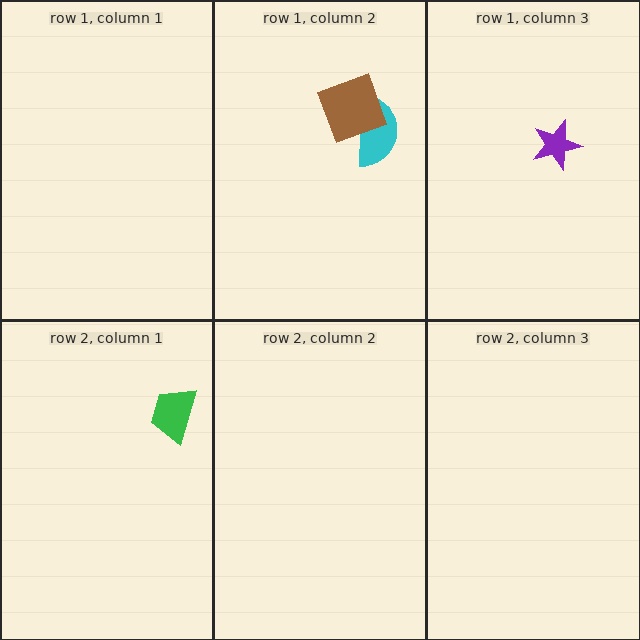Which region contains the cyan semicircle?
The row 1, column 2 region.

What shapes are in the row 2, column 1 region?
The green trapezoid.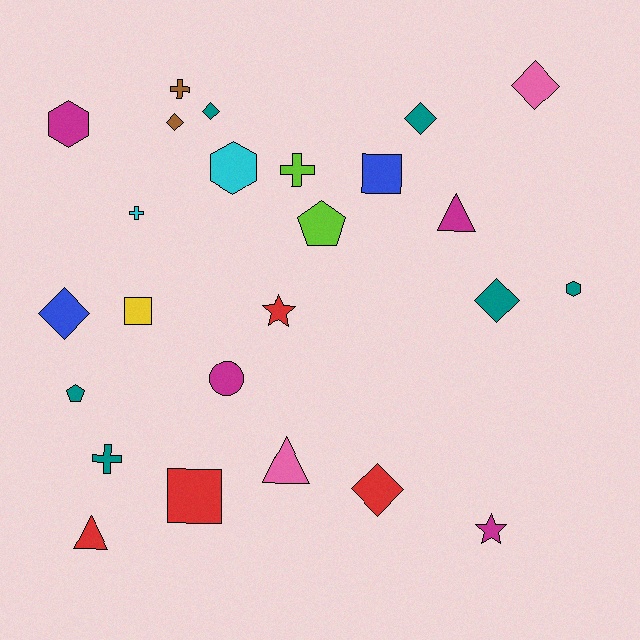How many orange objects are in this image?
There are no orange objects.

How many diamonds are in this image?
There are 7 diamonds.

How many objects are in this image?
There are 25 objects.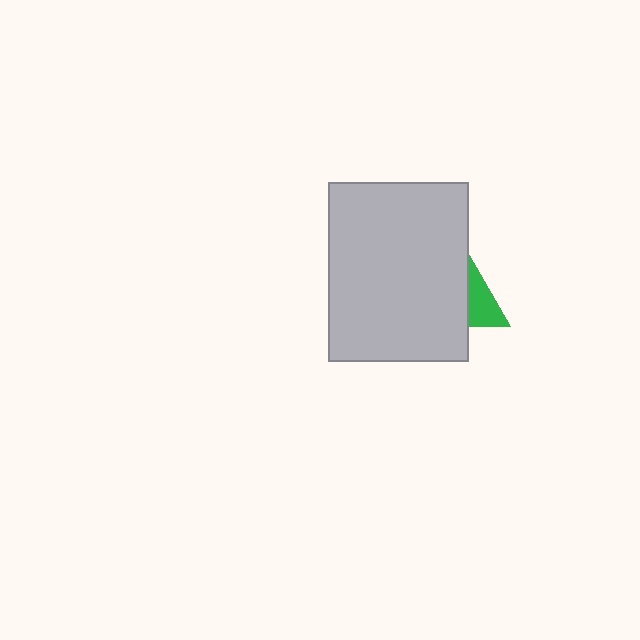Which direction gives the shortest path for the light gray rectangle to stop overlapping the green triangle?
Moving left gives the shortest separation.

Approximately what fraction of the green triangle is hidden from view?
Roughly 58% of the green triangle is hidden behind the light gray rectangle.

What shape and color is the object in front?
The object in front is a light gray rectangle.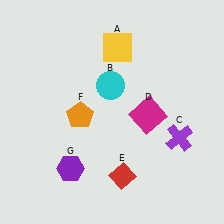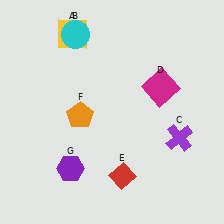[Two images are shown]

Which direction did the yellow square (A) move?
The yellow square (A) moved left.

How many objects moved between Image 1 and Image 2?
3 objects moved between the two images.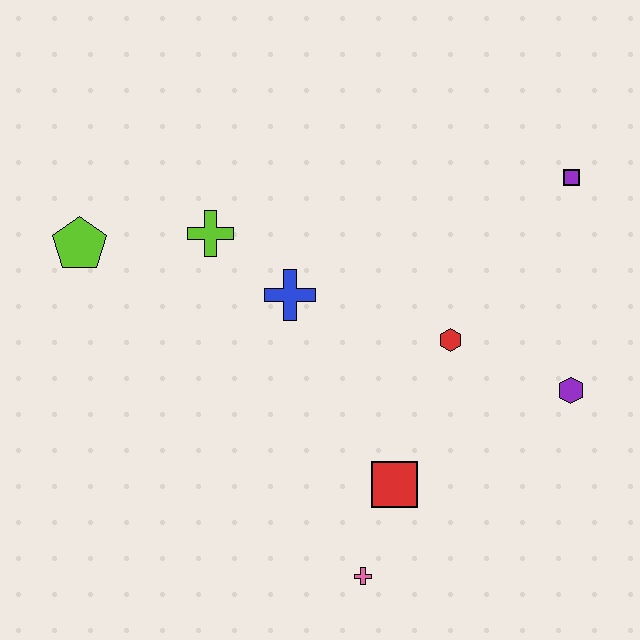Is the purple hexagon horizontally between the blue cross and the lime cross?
No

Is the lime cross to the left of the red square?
Yes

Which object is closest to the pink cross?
The red square is closest to the pink cross.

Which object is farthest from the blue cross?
The purple square is farthest from the blue cross.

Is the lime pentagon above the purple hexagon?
Yes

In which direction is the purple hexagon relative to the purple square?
The purple hexagon is below the purple square.